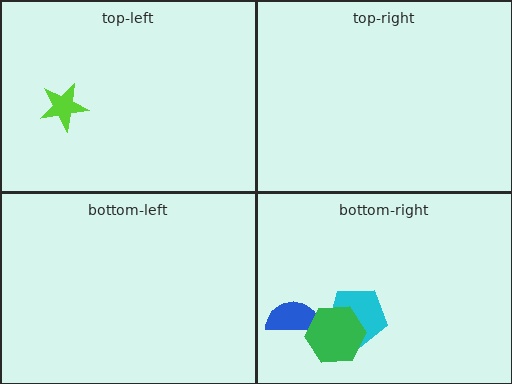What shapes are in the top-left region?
The lime star.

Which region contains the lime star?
The top-left region.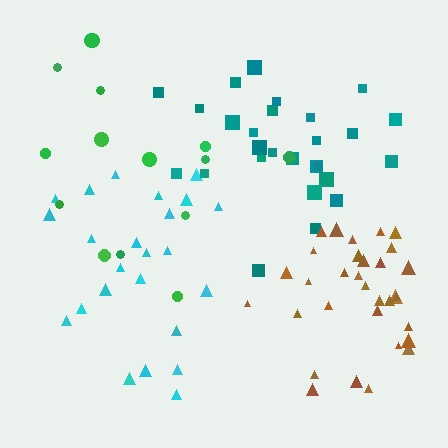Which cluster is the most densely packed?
Brown.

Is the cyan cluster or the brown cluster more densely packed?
Brown.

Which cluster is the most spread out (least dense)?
Green.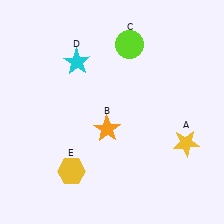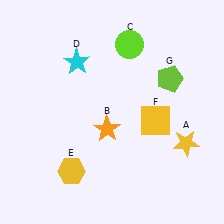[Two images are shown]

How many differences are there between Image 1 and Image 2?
There are 2 differences between the two images.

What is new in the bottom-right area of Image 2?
A yellow square (F) was added in the bottom-right area of Image 2.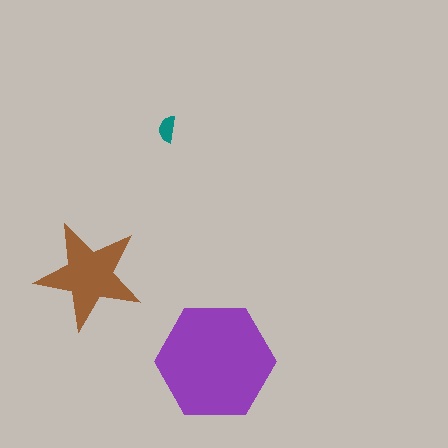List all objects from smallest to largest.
The teal semicircle, the brown star, the purple hexagon.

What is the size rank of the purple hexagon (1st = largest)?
1st.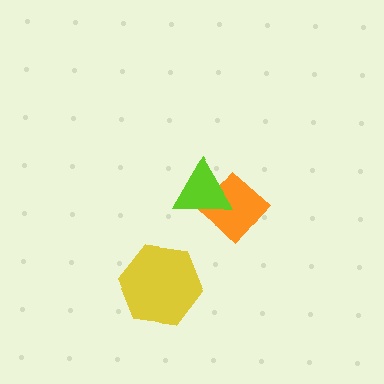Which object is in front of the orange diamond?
The lime triangle is in front of the orange diamond.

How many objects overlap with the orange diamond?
1 object overlaps with the orange diamond.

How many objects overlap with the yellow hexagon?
0 objects overlap with the yellow hexagon.